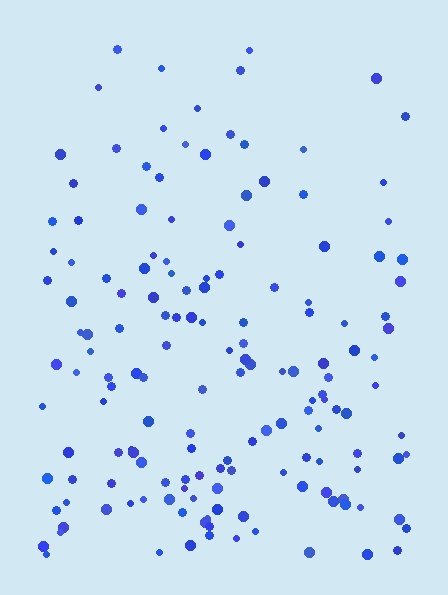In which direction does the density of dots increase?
From top to bottom, with the bottom side densest.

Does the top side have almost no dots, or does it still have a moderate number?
Still a moderate number, just noticeably fewer than the bottom.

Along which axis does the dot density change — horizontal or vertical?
Vertical.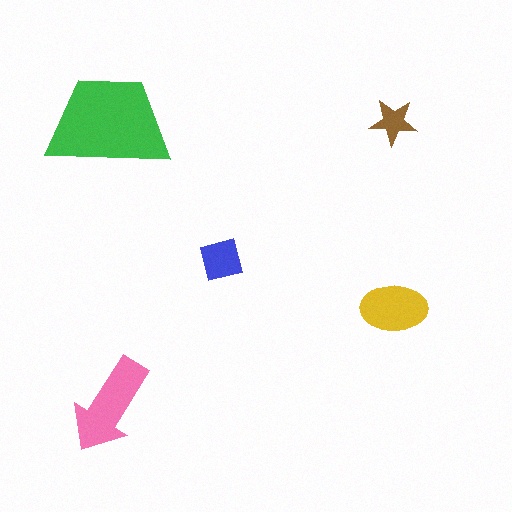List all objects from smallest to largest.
The brown star, the blue square, the yellow ellipse, the pink arrow, the green trapezoid.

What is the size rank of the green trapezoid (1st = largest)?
1st.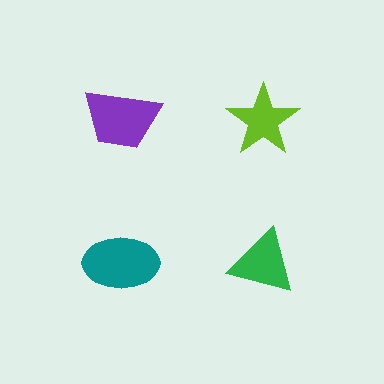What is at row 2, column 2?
A green triangle.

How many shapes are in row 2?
2 shapes.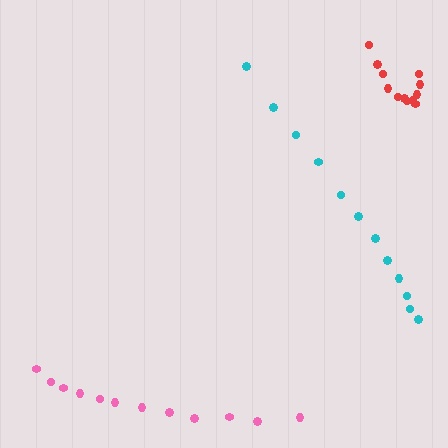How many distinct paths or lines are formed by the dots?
There are 3 distinct paths.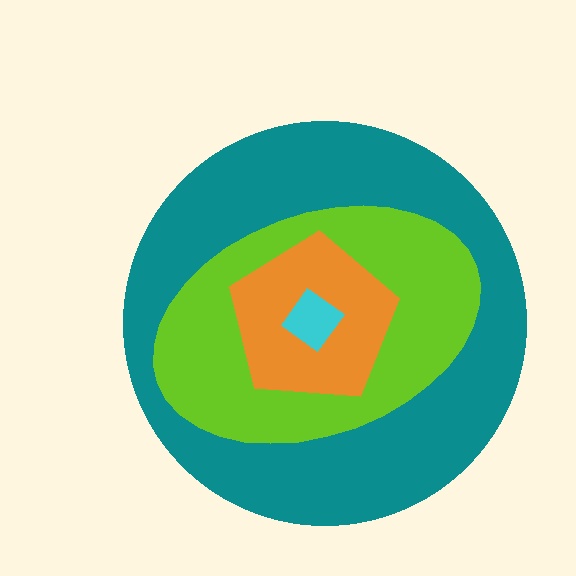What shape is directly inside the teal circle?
The lime ellipse.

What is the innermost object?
The cyan diamond.